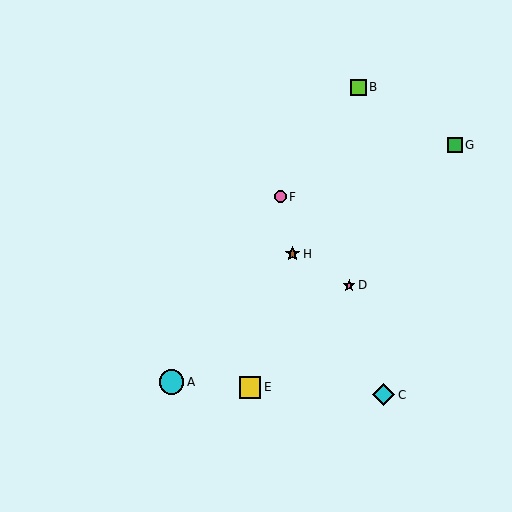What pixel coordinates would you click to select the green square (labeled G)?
Click at (455, 145) to select the green square G.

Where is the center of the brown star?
The center of the brown star is at (292, 254).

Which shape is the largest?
The cyan circle (labeled A) is the largest.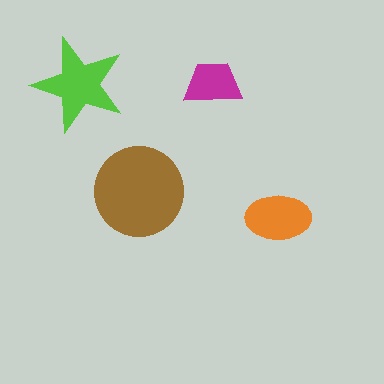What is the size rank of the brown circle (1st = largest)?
1st.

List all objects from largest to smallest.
The brown circle, the lime star, the orange ellipse, the magenta trapezoid.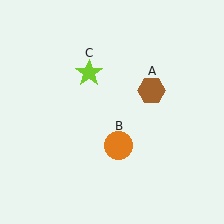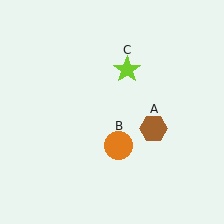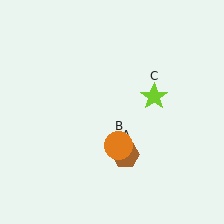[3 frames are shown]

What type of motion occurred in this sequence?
The brown hexagon (object A), lime star (object C) rotated clockwise around the center of the scene.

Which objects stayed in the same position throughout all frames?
Orange circle (object B) remained stationary.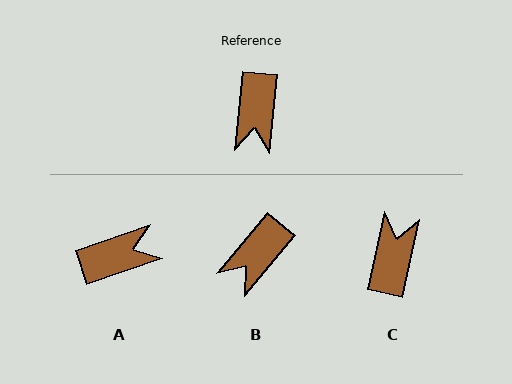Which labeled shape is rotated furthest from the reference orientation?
C, about 174 degrees away.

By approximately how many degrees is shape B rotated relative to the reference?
Approximately 34 degrees clockwise.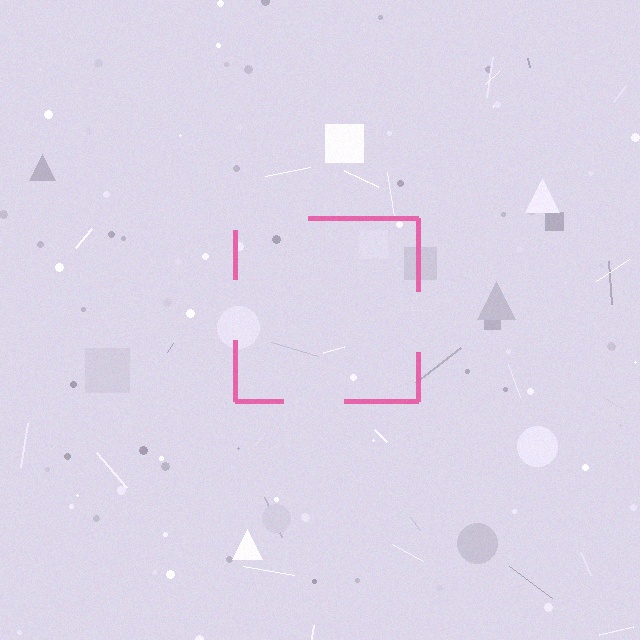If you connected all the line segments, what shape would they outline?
They would outline a square.